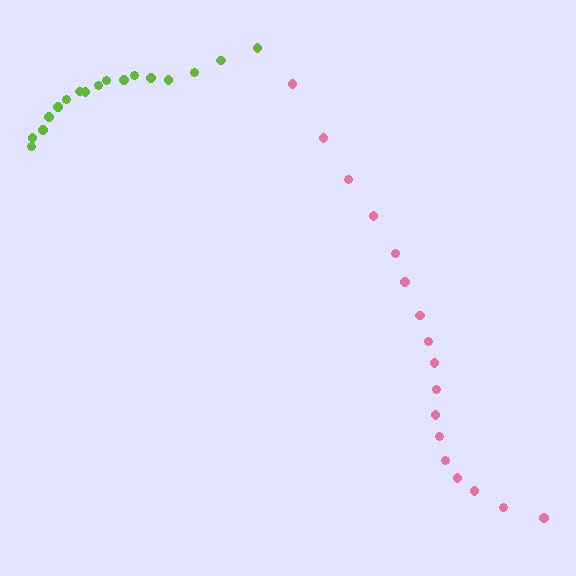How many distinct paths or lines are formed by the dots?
There are 2 distinct paths.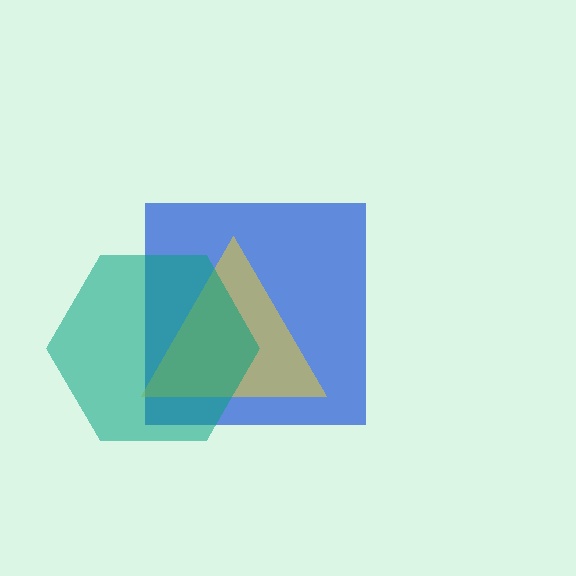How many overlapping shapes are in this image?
There are 3 overlapping shapes in the image.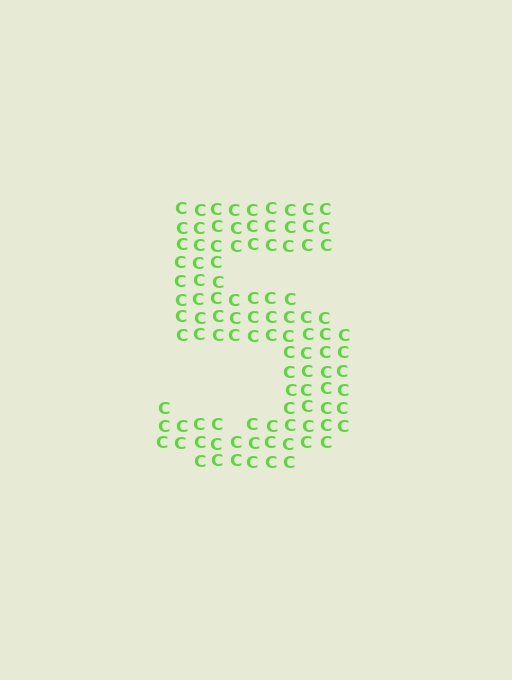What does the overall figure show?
The overall figure shows the digit 5.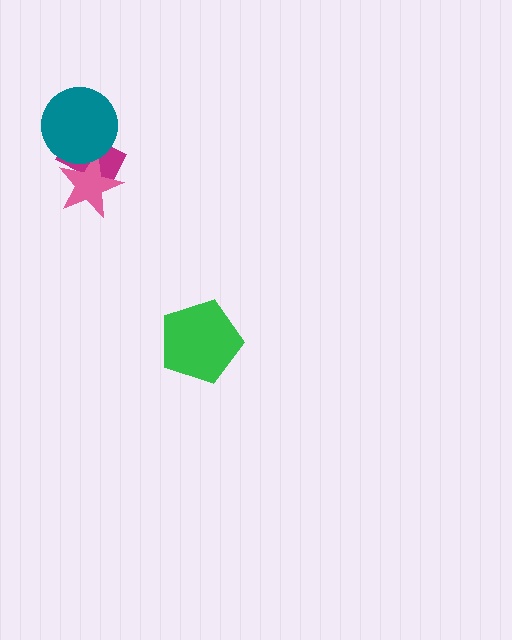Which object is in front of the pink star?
The teal circle is in front of the pink star.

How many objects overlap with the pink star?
2 objects overlap with the pink star.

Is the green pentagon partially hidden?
No, no other shape covers it.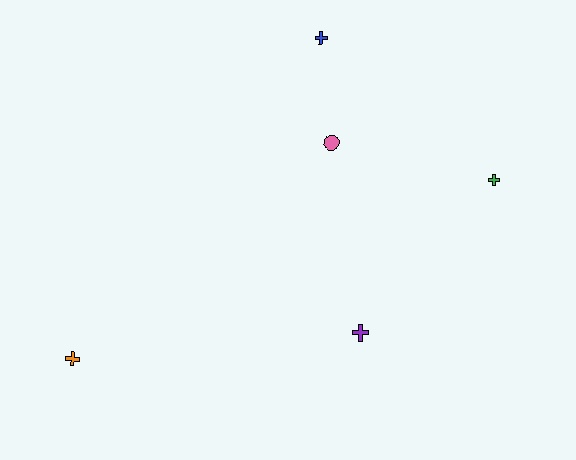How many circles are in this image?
There is 1 circle.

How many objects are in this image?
There are 5 objects.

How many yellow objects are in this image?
There are no yellow objects.